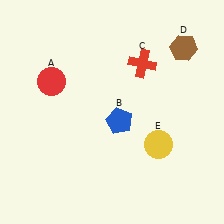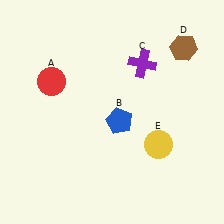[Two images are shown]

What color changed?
The cross (C) changed from red in Image 1 to purple in Image 2.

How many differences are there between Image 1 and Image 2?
There is 1 difference between the two images.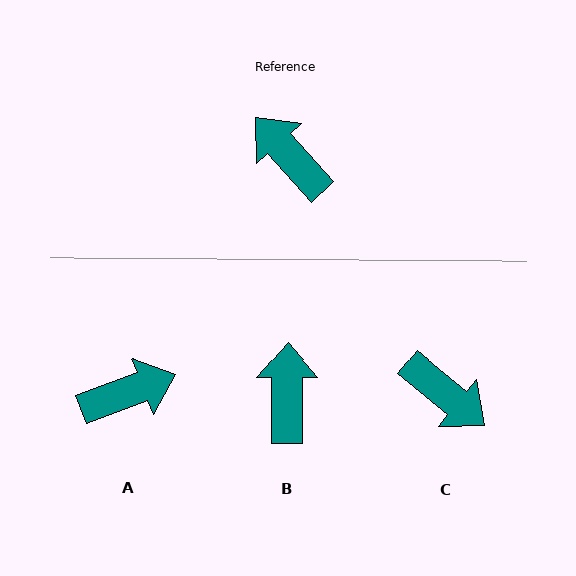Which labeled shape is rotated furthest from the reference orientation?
C, about 171 degrees away.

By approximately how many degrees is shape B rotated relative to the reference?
Approximately 42 degrees clockwise.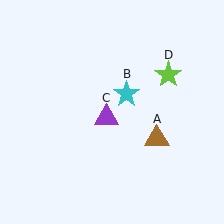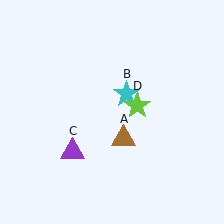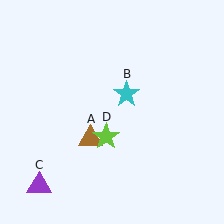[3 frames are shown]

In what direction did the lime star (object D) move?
The lime star (object D) moved down and to the left.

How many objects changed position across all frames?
3 objects changed position: brown triangle (object A), purple triangle (object C), lime star (object D).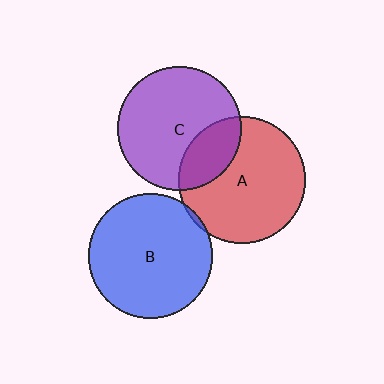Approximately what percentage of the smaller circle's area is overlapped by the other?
Approximately 25%.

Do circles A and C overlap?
Yes.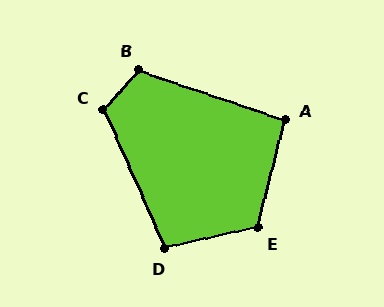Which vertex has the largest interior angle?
E, at approximately 117 degrees.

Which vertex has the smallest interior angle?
A, at approximately 94 degrees.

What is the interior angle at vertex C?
Approximately 115 degrees (obtuse).